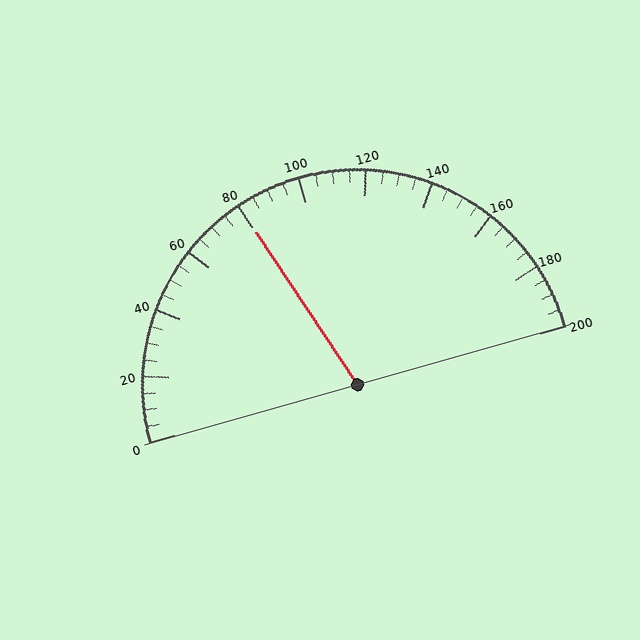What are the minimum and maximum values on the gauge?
The gauge ranges from 0 to 200.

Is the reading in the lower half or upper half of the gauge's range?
The reading is in the lower half of the range (0 to 200).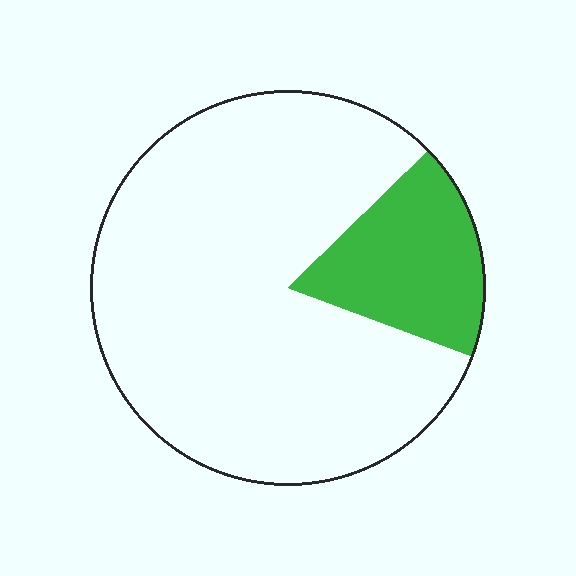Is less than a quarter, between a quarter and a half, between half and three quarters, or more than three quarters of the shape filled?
Less than a quarter.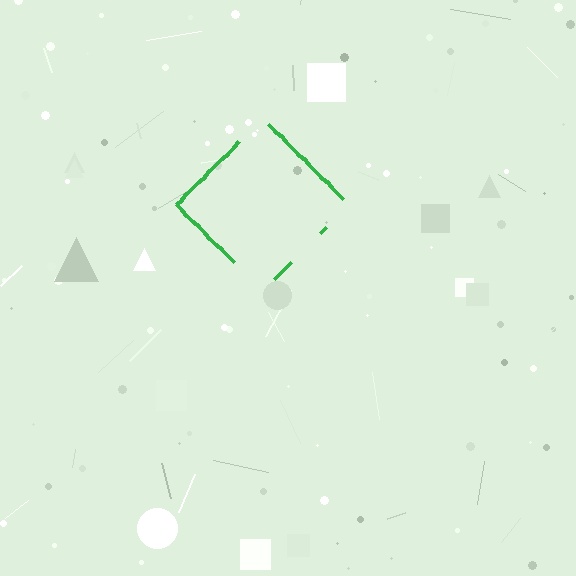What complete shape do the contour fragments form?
The contour fragments form a diamond.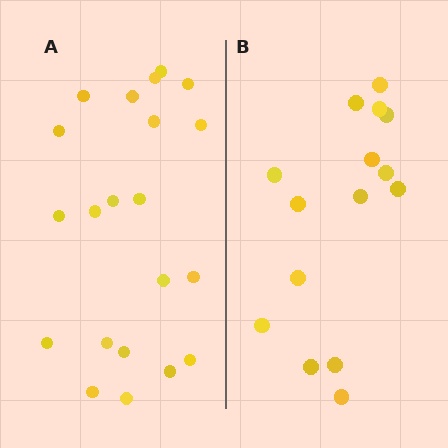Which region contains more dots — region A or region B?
Region A (the left region) has more dots.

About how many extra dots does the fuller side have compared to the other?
Region A has about 6 more dots than region B.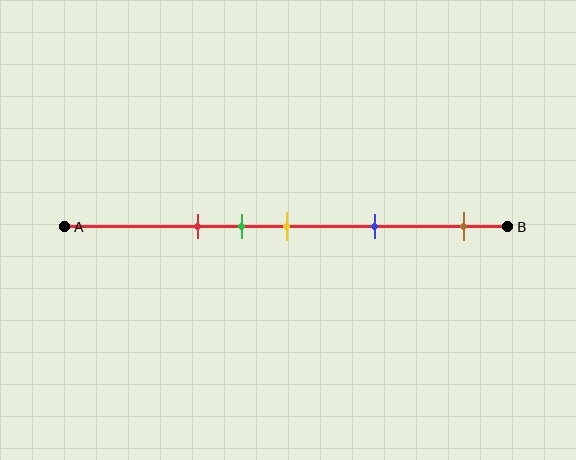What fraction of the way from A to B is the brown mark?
The brown mark is approximately 90% (0.9) of the way from A to B.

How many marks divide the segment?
There are 5 marks dividing the segment.